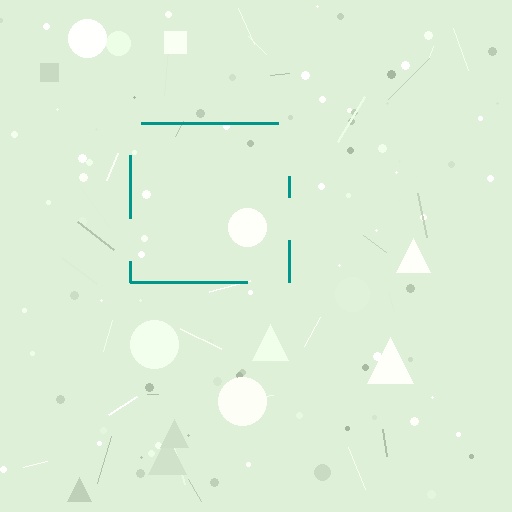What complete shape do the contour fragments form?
The contour fragments form a square.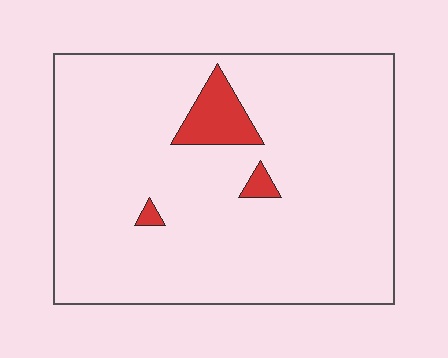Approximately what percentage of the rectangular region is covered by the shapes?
Approximately 5%.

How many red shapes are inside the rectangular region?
3.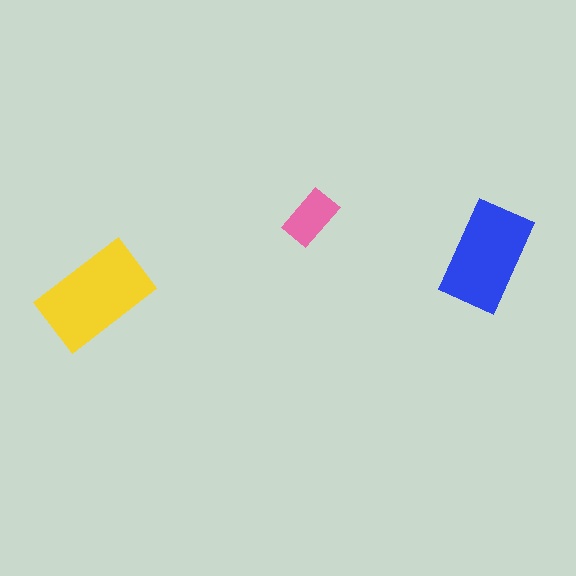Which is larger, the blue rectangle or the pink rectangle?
The blue one.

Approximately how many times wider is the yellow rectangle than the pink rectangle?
About 2 times wider.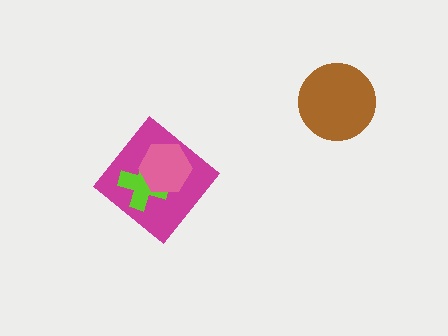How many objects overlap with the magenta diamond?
2 objects overlap with the magenta diamond.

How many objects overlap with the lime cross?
2 objects overlap with the lime cross.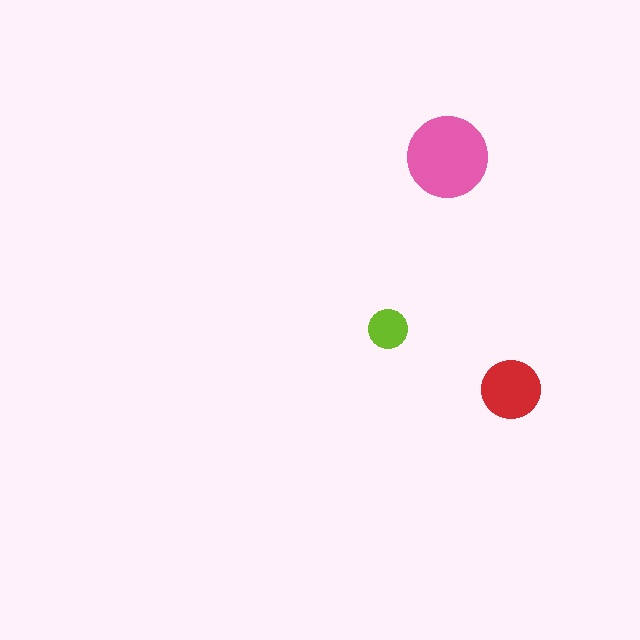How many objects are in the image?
There are 3 objects in the image.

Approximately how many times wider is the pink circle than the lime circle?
About 2 times wider.